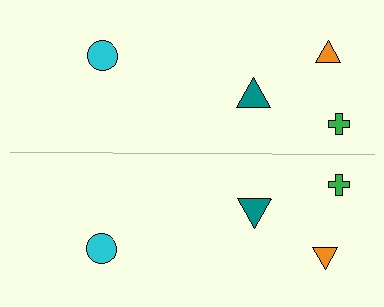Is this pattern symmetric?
Yes, this pattern has bilateral (reflection) symmetry.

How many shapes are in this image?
There are 8 shapes in this image.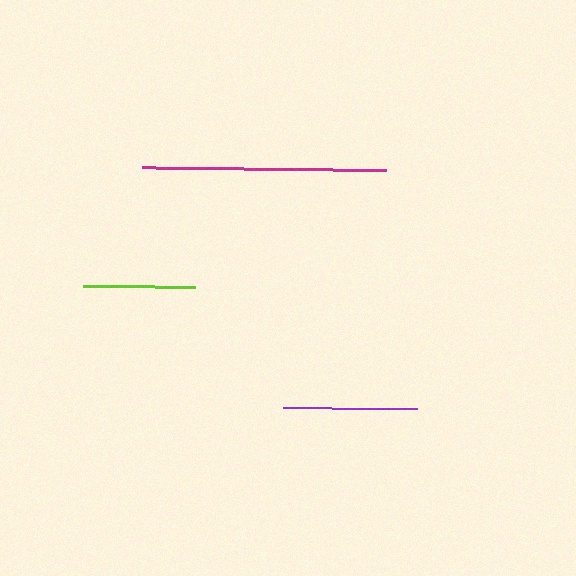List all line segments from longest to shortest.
From longest to shortest: magenta, purple, lime.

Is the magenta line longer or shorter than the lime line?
The magenta line is longer than the lime line.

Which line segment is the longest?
The magenta line is the longest at approximately 244 pixels.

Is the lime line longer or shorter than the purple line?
The purple line is longer than the lime line.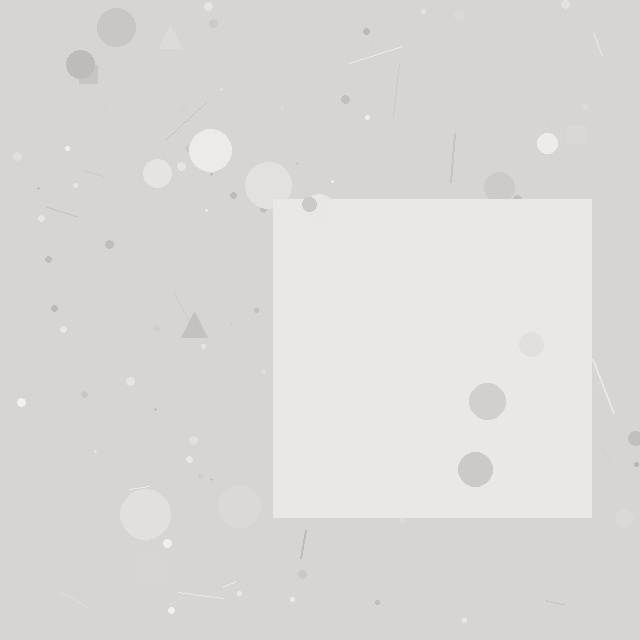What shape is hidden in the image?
A square is hidden in the image.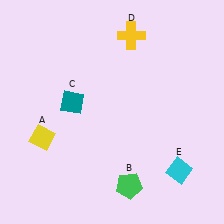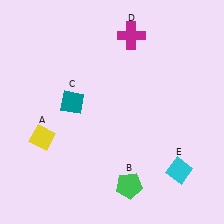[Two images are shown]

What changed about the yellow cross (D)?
In Image 1, D is yellow. In Image 2, it changed to magenta.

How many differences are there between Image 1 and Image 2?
There is 1 difference between the two images.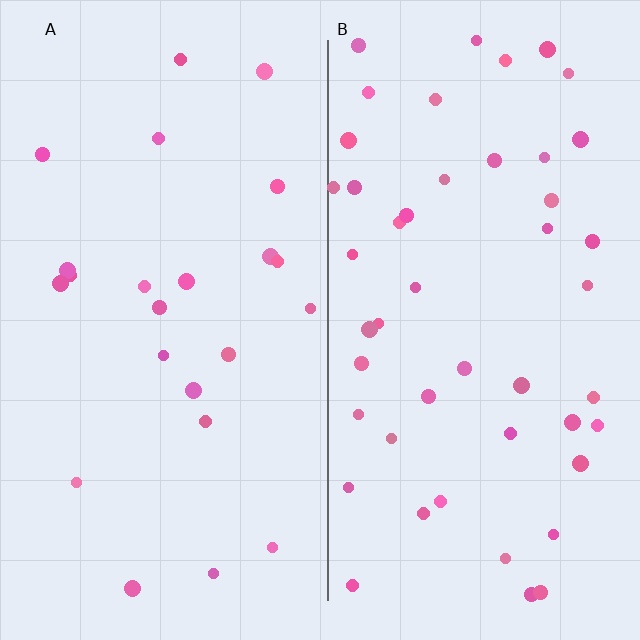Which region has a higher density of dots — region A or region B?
B (the right).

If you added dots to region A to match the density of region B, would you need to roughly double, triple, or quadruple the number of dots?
Approximately double.